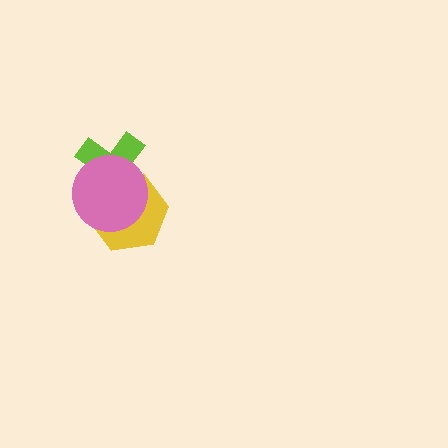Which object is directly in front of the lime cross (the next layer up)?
The yellow hexagon is directly in front of the lime cross.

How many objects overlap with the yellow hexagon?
2 objects overlap with the yellow hexagon.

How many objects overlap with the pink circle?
2 objects overlap with the pink circle.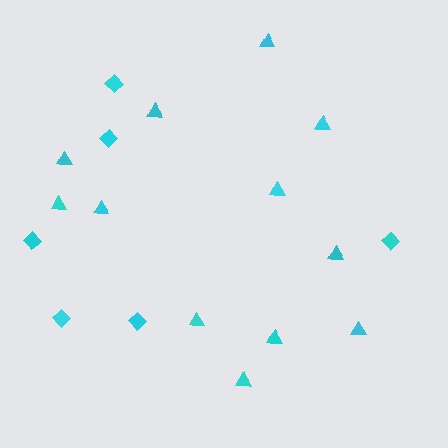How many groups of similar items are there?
There are 2 groups: one group of diamonds (6) and one group of triangles (12).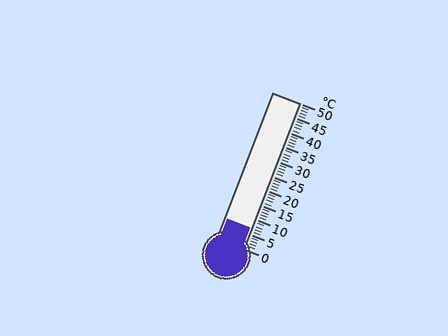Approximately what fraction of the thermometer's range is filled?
The thermometer is filled to approximately 15% of its range.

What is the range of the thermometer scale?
The thermometer scale ranges from 0°C to 50°C.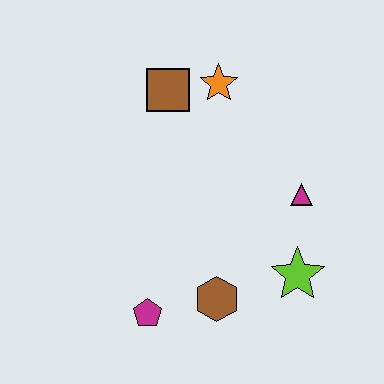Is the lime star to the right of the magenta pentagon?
Yes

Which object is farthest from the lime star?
The brown square is farthest from the lime star.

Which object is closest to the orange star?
The brown square is closest to the orange star.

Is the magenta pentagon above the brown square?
No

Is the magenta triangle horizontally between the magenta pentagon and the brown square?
No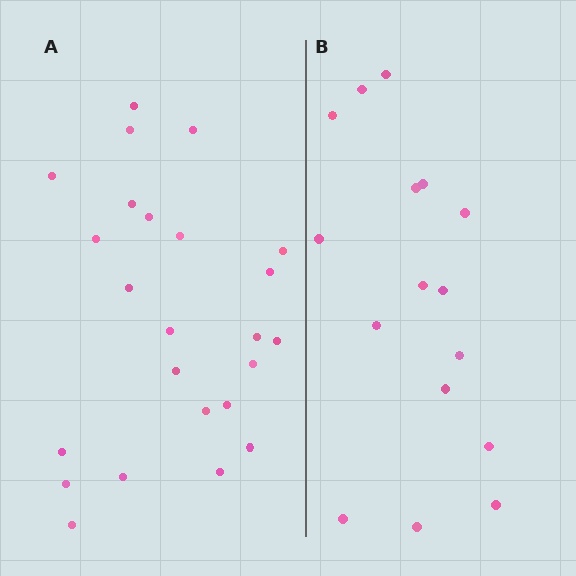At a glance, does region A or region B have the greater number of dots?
Region A (the left region) has more dots.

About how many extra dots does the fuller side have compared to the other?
Region A has roughly 8 or so more dots than region B.